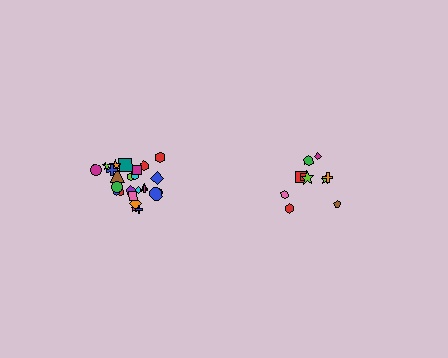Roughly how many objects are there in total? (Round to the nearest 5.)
Roughly 35 objects in total.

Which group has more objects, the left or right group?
The left group.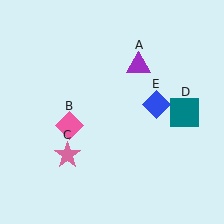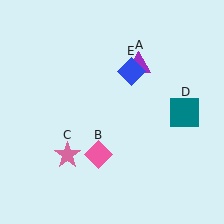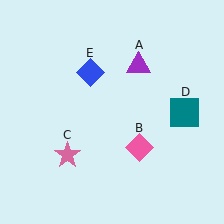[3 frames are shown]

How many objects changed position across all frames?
2 objects changed position: pink diamond (object B), blue diamond (object E).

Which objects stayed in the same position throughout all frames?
Purple triangle (object A) and pink star (object C) and teal square (object D) remained stationary.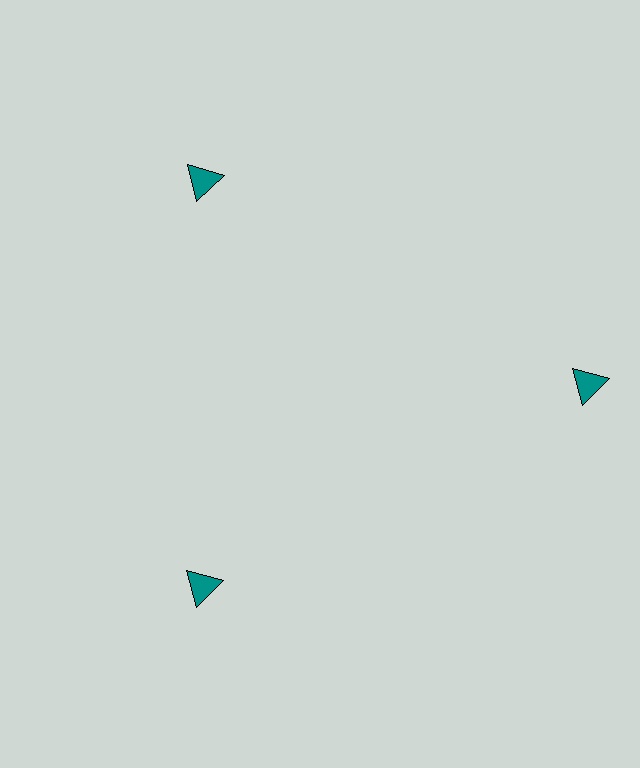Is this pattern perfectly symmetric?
No. The 3 teal triangles are arranged in a ring, but one element near the 3 o'clock position is pushed outward from the center, breaking the 3-fold rotational symmetry.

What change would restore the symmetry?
The symmetry would be restored by moving it inward, back onto the ring so that all 3 triangles sit at equal angles and equal distance from the center.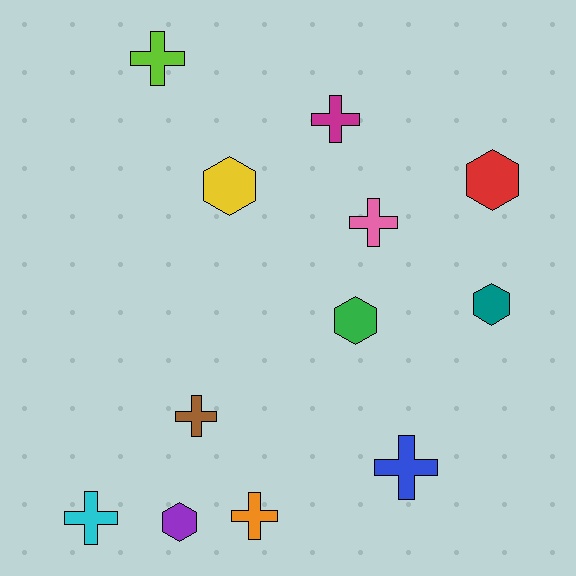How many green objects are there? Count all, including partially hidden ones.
There is 1 green object.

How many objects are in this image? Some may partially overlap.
There are 12 objects.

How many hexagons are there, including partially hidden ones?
There are 5 hexagons.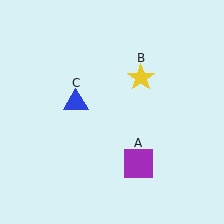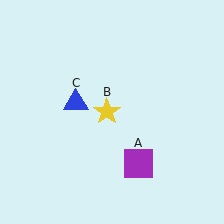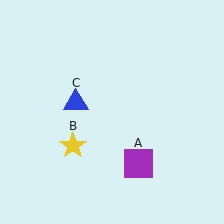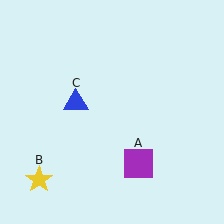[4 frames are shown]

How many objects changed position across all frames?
1 object changed position: yellow star (object B).